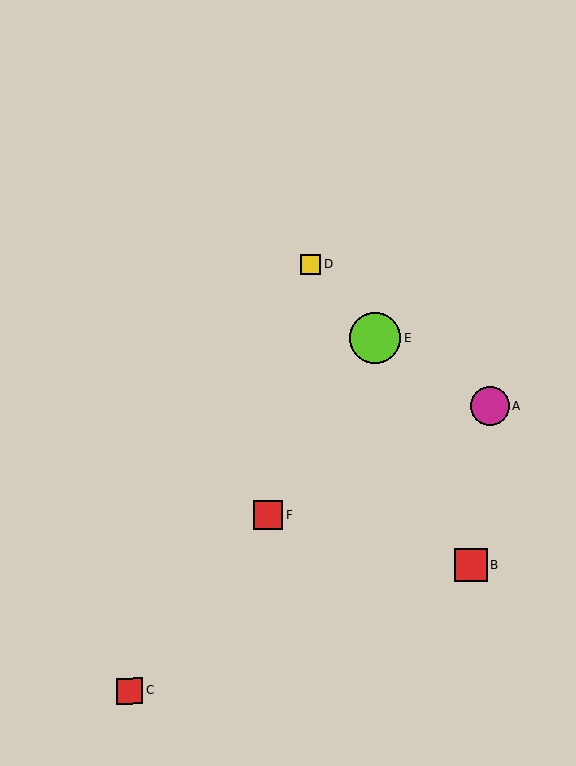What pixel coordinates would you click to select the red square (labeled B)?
Click at (471, 565) to select the red square B.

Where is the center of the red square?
The center of the red square is at (471, 565).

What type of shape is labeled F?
Shape F is a red square.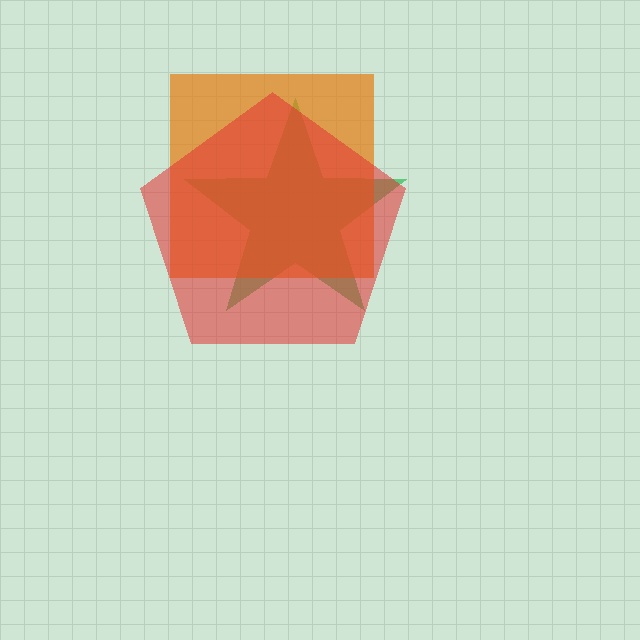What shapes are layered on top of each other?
The layered shapes are: a green star, an orange square, a red pentagon.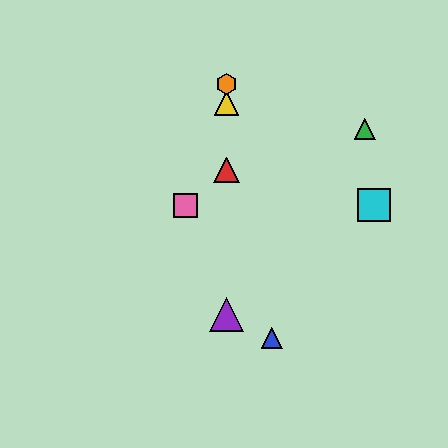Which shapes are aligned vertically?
The red triangle, the yellow triangle, the purple triangle, the orange hexagon are aligned vertically.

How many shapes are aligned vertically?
4 shapes (the red triangle, the yellow triangle, the purple triangle, the orange hexagon) are aligned vertically.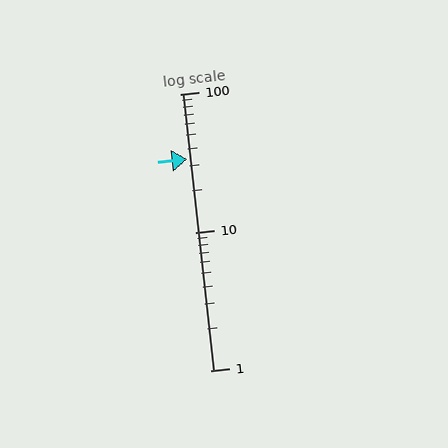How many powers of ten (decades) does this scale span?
The scale spans 2 decades, from 1 to 100.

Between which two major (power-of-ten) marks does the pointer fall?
The pointer is between 10 and 100.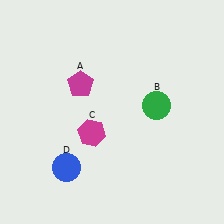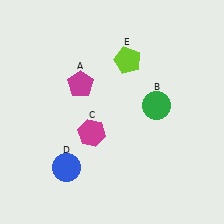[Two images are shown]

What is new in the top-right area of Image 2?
A lime pentagon (E) was added in the top-right area of Image 2.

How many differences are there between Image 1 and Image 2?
There is 1 difference between the two images.